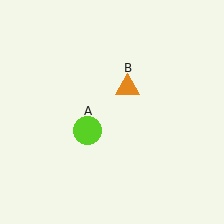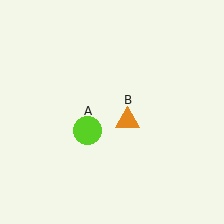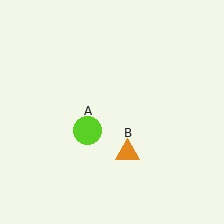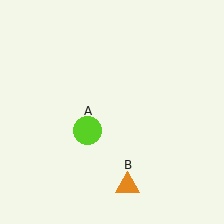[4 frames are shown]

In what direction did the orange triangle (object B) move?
The orange triangle (object B) moved down.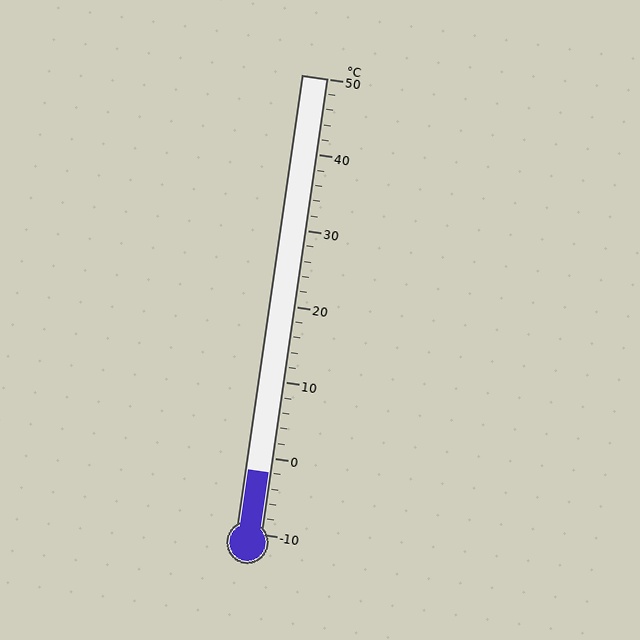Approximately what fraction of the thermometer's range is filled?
The thermometer is filled to approximately 15% of its range.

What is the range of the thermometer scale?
The thermometer scale ranges from -10°C to 50°C.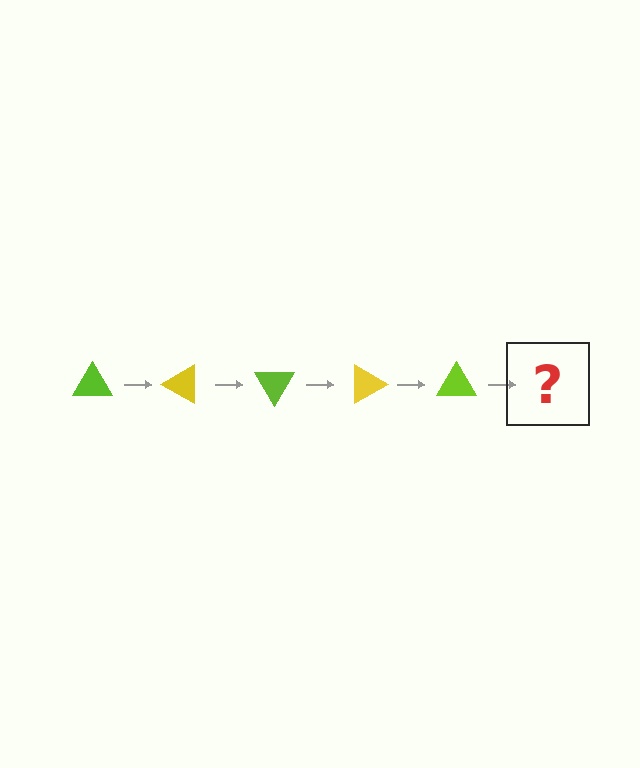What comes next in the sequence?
The next element should be a yellow triangle, rotated 150 degrees from the start.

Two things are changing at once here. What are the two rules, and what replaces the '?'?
The two rules are that it rotates 30 degrees each step and the color cycles through lime and yellow. The '?' should be a yellow triangle, rotated 150 degrees from the start.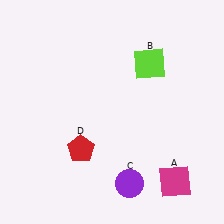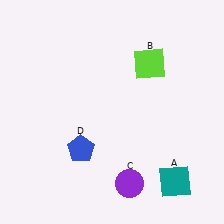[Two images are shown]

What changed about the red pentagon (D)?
In Image 1, D is red. In Image 2, it changed to blue.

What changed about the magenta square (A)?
In Image 1, A is magenta. In Image 2, it changed to teal.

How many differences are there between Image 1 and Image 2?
There are 2 differences between the two images.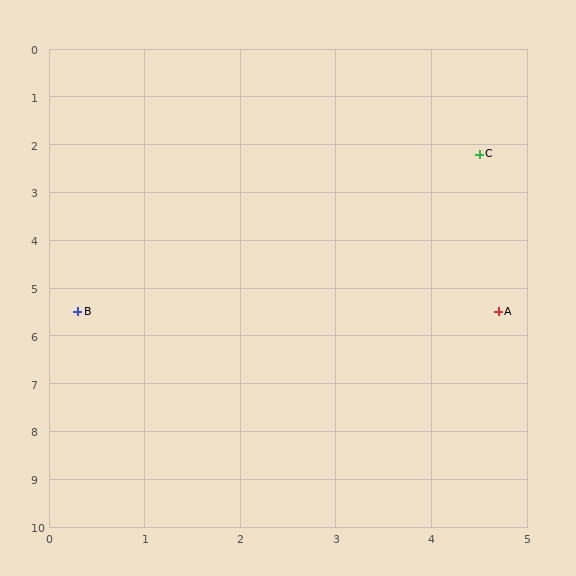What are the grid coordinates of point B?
Point B is at approximately (0.3, 5.5).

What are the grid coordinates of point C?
Point C is at approximately (4.5, 2.2).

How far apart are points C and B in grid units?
Points C and B are about 5.3 grid units apart.